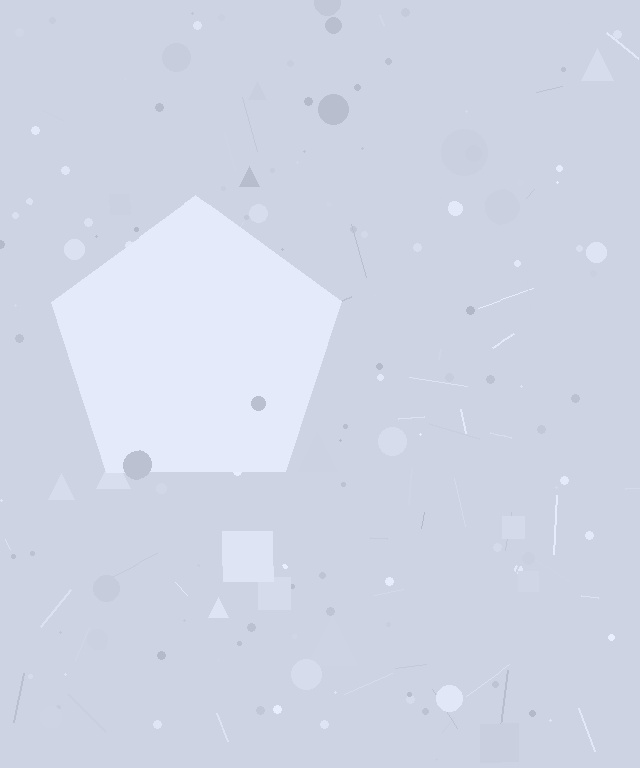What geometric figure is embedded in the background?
A pentagon is embedded in the background.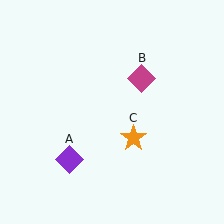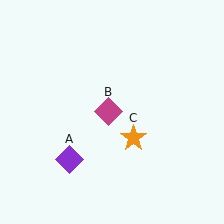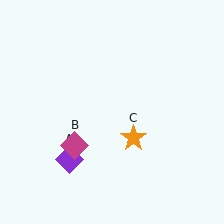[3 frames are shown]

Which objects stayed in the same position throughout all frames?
Purple diamond (object A) and orange star (object C) remained stationary.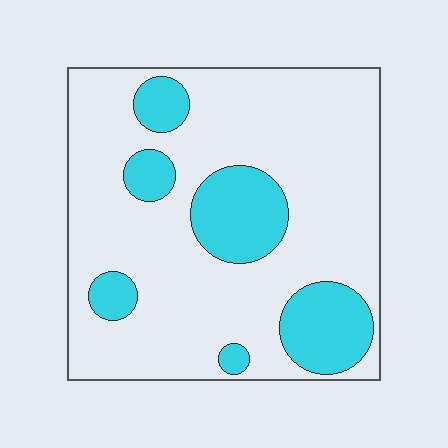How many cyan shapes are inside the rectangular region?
6.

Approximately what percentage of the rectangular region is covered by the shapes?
Approximately 25%.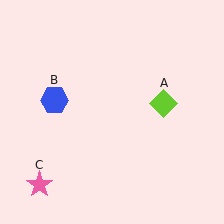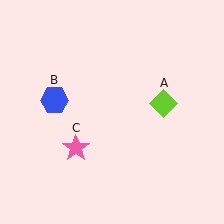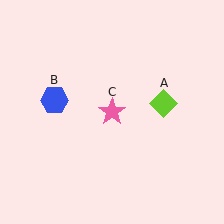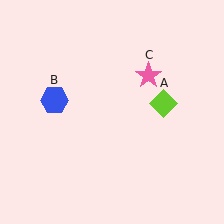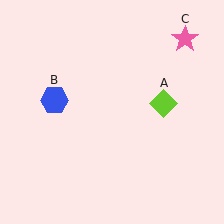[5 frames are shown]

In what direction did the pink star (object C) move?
The pink star (object C) moved up and to the right.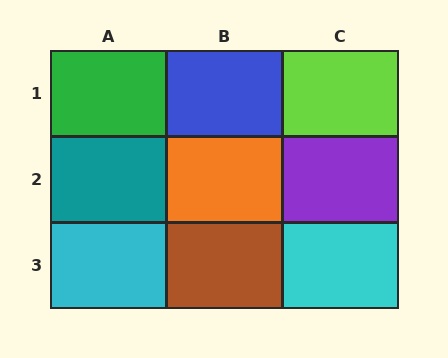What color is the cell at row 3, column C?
Cyan.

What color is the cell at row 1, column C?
Lime.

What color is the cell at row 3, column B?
Brown.